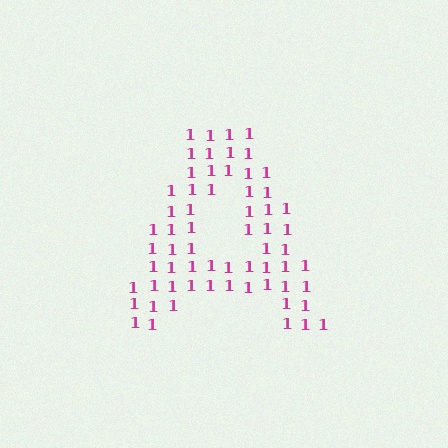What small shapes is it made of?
It is made of small digit 1's.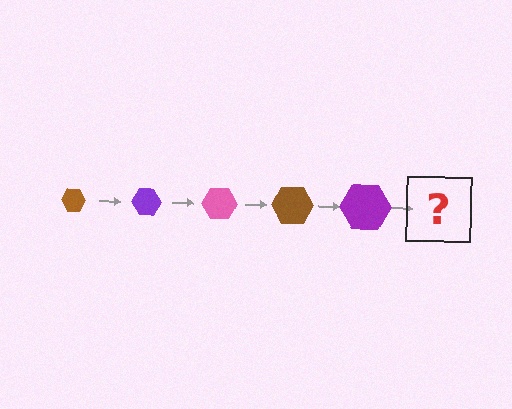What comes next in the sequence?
The next element should be a pink hexagon, larger than the previous one.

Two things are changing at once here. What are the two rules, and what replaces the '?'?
The two rules are that the hexagon grows larger each step and the color cycles through brown, purple, and pink. The '?' should be a pink hexagon, larger than the previous one.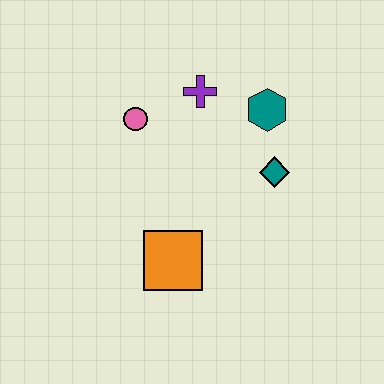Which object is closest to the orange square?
The teal diamond is closest to the orange square.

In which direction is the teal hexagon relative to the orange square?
The teal hexagon is above the orange square.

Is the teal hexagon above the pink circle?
Yes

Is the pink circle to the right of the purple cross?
No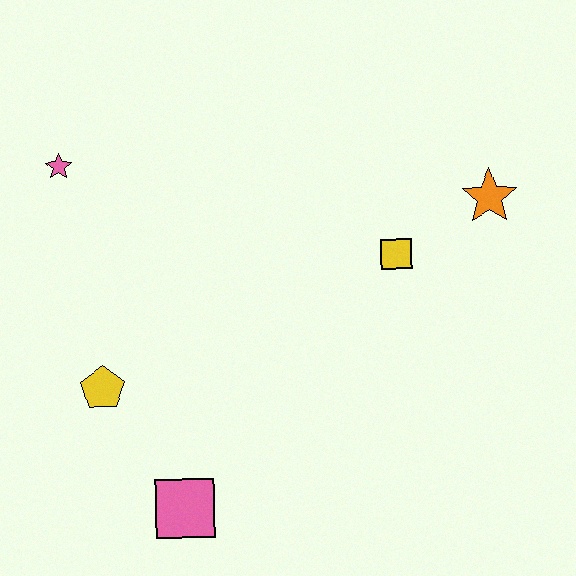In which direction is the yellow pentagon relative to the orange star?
The yellow pentagon is to the left of the orange star.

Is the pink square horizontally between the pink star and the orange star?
Yes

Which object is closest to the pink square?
The yellow pentagon is closest to the pink square.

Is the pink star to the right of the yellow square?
No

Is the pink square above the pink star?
No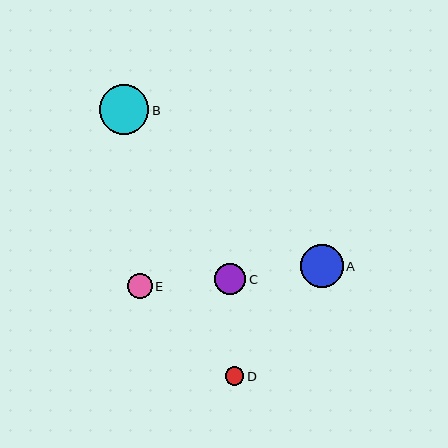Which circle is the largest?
Circle B is the largest with a size of approximately 50 pixels.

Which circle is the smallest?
Circle D is the smallest with a size of approximately 18 pixels.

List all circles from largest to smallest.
From largest to smallest: B, A, C, E, D.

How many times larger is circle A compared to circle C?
Circle A is approximately 1.4 times the size of circle C.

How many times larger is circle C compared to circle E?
Circle C is approximately 1.2 times the size of circle E.